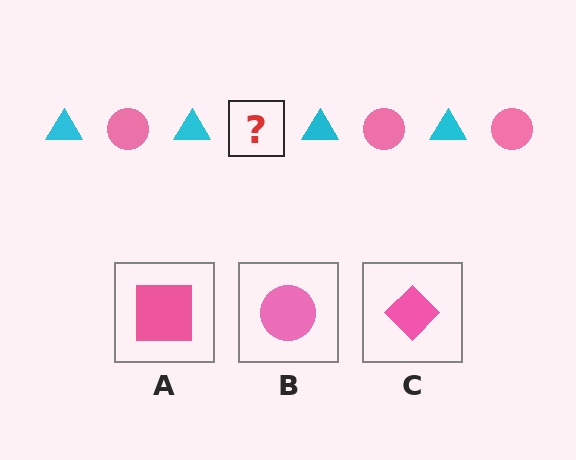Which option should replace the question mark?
Option B.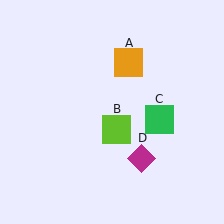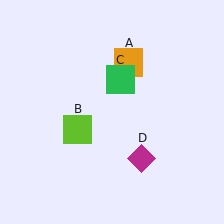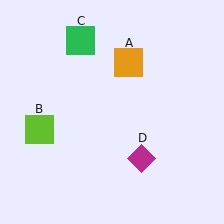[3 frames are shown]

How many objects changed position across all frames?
2 objects changed position: lime square (object B), green square (object C).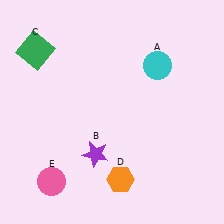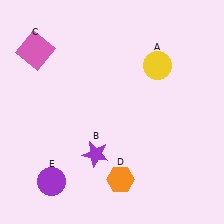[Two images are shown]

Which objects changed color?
A changed from cyan to yellow. C changed from green to pink. E changed from pink to purple.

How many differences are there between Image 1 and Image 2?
There are 3 differences between the two images.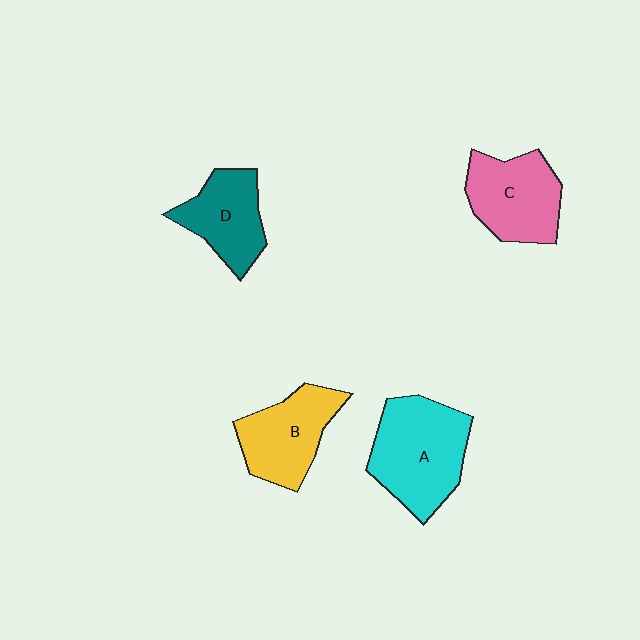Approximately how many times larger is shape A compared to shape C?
Approximately 1.3 times.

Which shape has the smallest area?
Shape D (teal).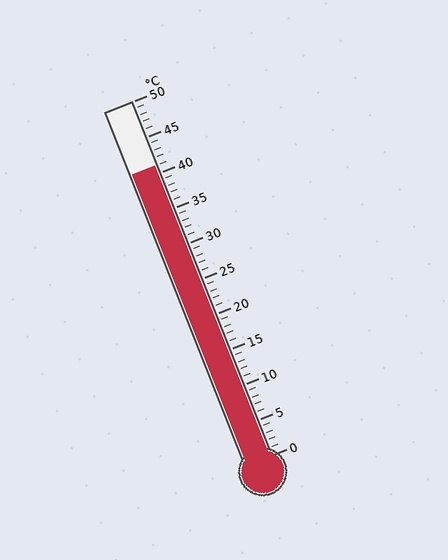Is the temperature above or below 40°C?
The temperature is above 40°C.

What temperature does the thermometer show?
The thermometer shows approximately 41°C.